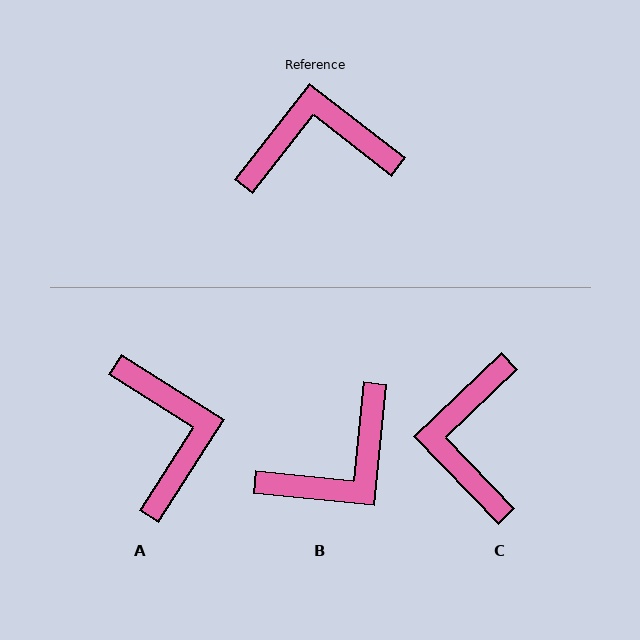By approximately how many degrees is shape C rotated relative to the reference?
Approximately 81 degrees counter-clockwise.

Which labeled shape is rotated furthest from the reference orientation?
B, about 148 degrees away.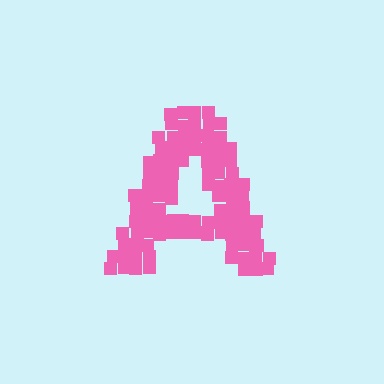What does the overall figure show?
The overall figure shows the letter A.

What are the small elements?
The small elements are squares.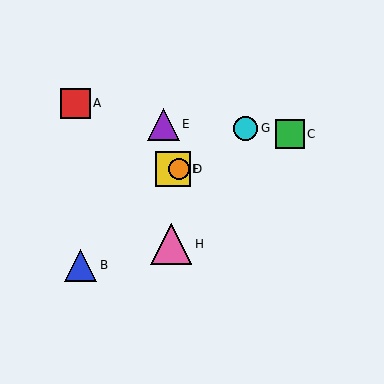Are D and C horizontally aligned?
No, D is at y≈169 and C is at y≈134.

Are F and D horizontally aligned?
Yes, both are at y≈169.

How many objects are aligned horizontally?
2 objects (D, F) are aligned horizontally.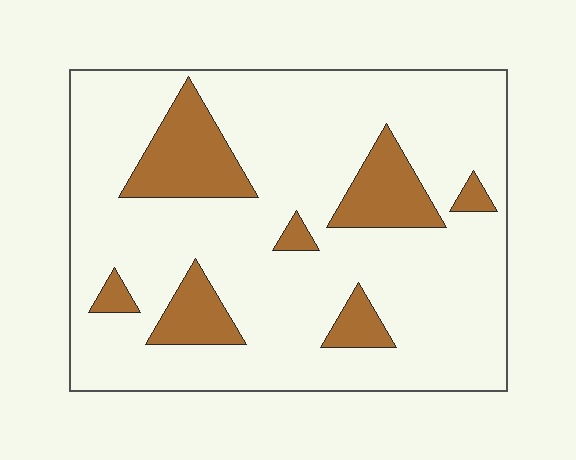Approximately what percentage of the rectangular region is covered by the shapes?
Approximately 20%.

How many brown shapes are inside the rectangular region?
7.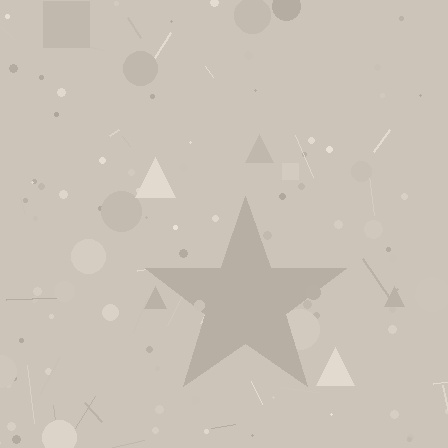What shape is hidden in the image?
A star is hidden in the image.